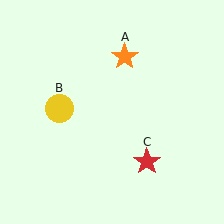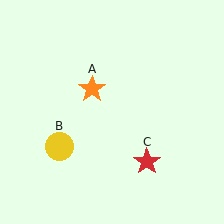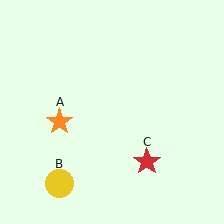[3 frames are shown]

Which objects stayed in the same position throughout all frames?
Red star (object C) remained stationary.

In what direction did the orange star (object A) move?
The orange star (object A) moved down and to the left.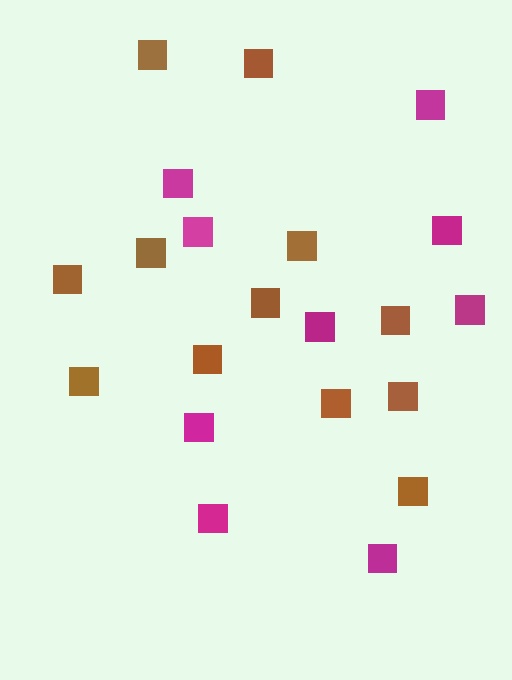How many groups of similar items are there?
There are 2 groups: one group of magenta squares (9) and one group of brown squares (12).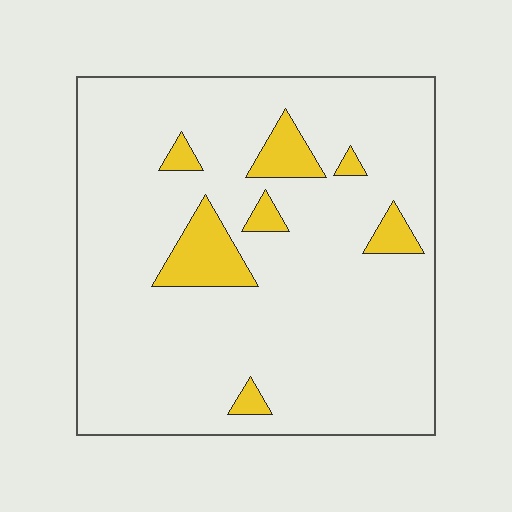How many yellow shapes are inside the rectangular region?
7.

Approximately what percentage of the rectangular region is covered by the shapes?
Approximately 10%.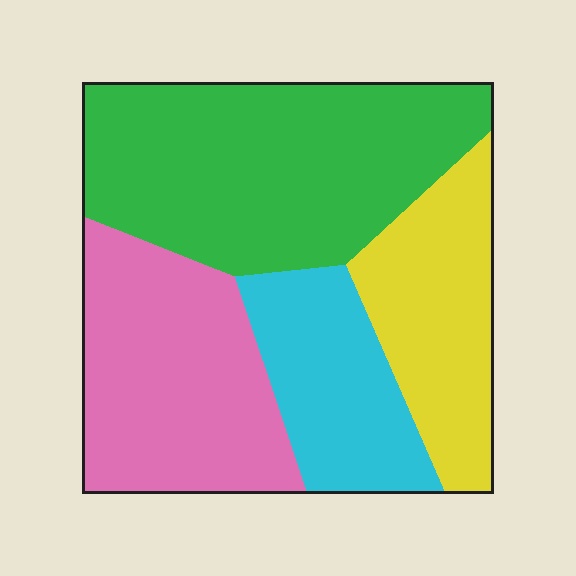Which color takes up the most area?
Green, at roughly 35%.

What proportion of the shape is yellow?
Yellow covers roughly 20% of the shape.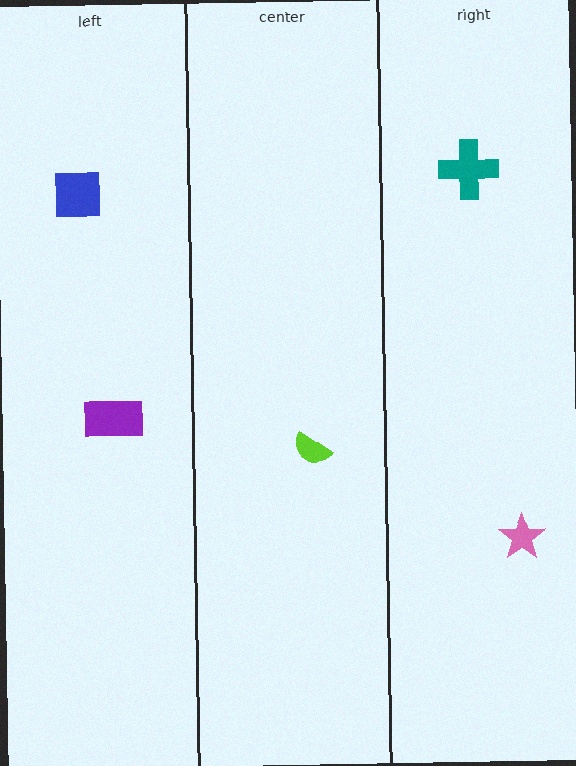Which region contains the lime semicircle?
The center region.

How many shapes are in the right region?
2.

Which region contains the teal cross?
The right region.